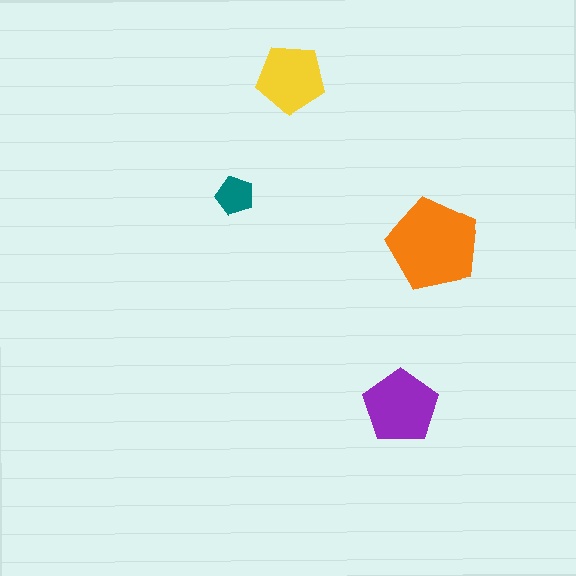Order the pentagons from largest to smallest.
the orange one, the purple one, the yellow one, the teal one.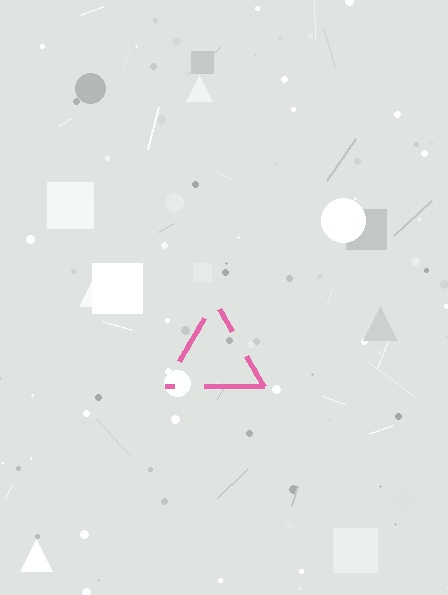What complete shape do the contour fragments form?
The contour fragments form a triangle.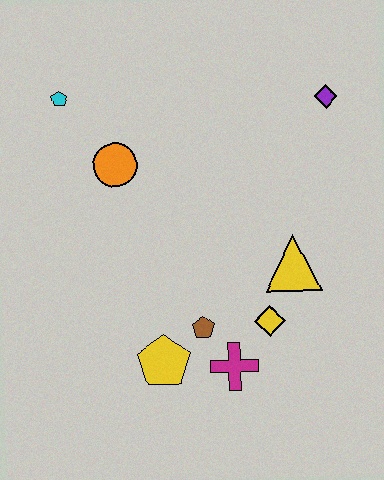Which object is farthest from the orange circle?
The magenta cross is farthest from the orange circle.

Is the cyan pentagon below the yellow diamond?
No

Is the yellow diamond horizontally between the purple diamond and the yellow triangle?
No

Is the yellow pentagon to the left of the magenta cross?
Yes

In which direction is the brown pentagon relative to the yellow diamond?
The brown pentagon is to the left of the yellow diamond.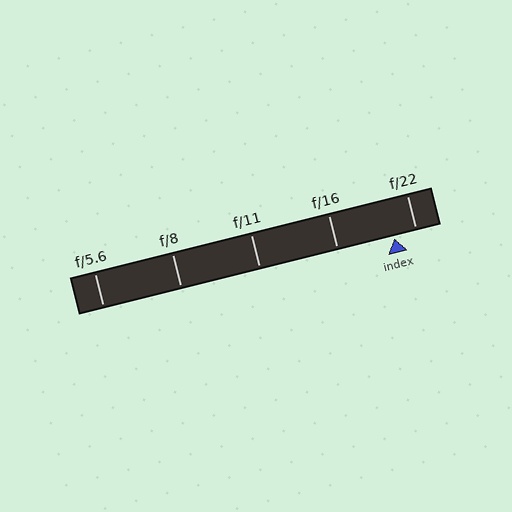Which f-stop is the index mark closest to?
The index mark is closest to f/22.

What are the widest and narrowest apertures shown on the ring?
The widest aperture shown is f/5.6 and the narrowest is f/22.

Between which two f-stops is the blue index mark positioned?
The index mark is between f/16 and f/22.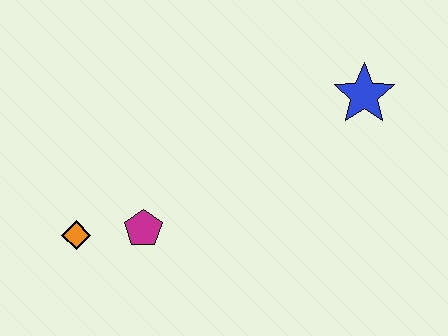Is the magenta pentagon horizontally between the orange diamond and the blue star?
Yes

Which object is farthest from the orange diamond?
The blue star is farthest from the orange diamond.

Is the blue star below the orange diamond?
No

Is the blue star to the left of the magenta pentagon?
No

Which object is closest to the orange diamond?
The magenta pentagon is closest to the orange diamond.